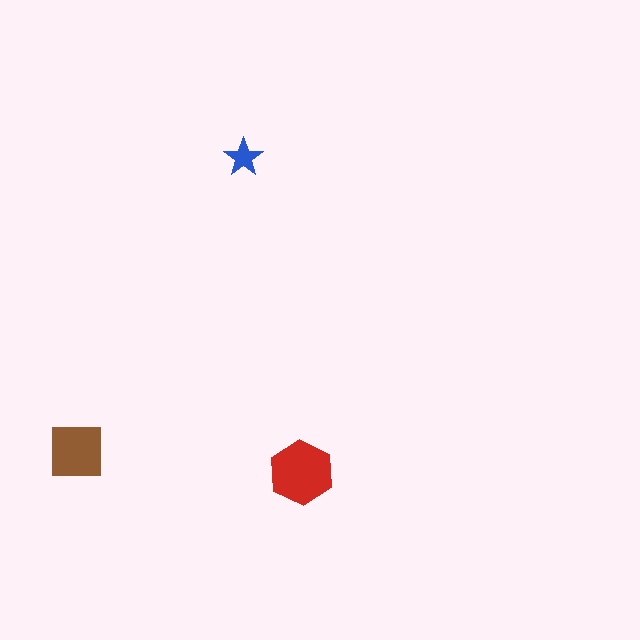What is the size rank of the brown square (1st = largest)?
2nd.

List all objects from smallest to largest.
The blue star, the brown square, the red hexagon.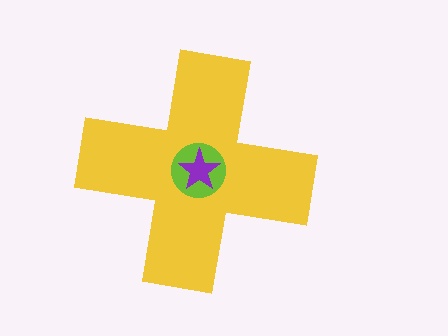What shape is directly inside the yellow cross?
The lime circle.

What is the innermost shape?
The purple star.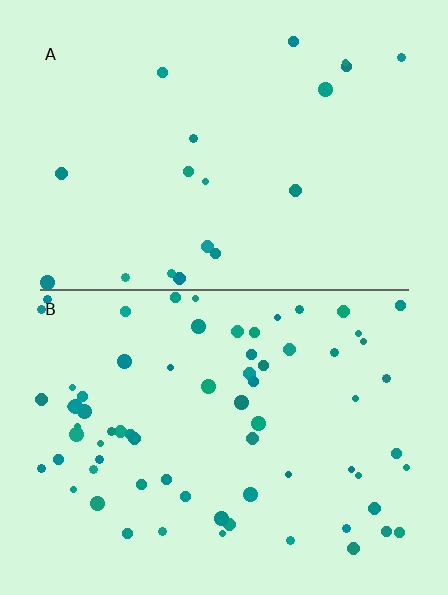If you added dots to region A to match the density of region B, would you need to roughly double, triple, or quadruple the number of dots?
Approximately quadruple.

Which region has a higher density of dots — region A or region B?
B (the bottom).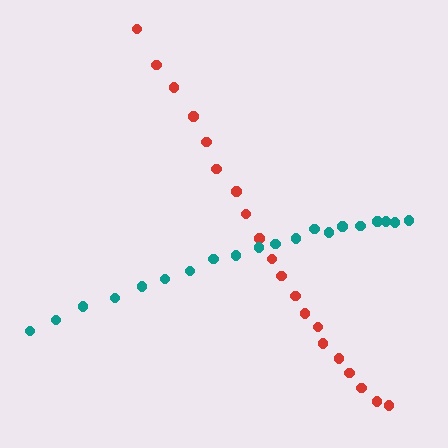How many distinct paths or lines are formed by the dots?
There are 2 distinct paths.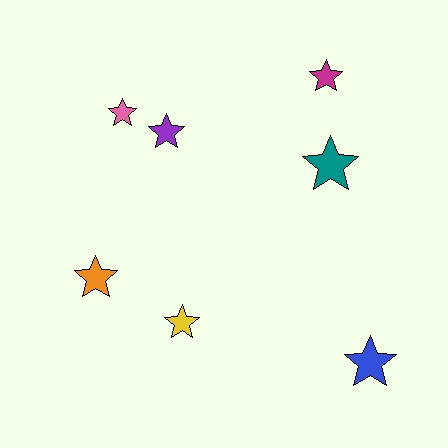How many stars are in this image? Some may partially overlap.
There are 7 stars.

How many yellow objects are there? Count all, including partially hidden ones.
There is 1 yellow object.